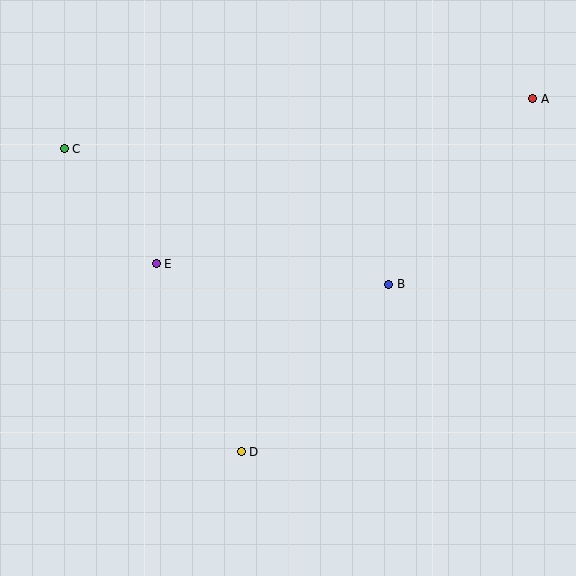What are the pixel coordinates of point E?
Point E is at (156, 264).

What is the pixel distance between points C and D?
The distance between C and D is 351 pixels.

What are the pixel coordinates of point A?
Point A is at (533, 99).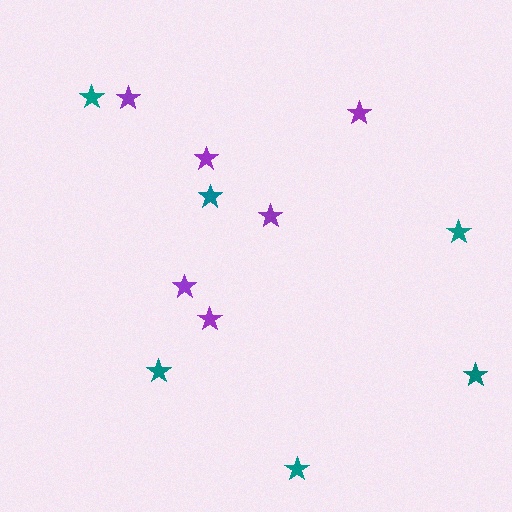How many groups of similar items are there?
There are 2 groups: one group of purple stars (6) and one group of teal stars (6).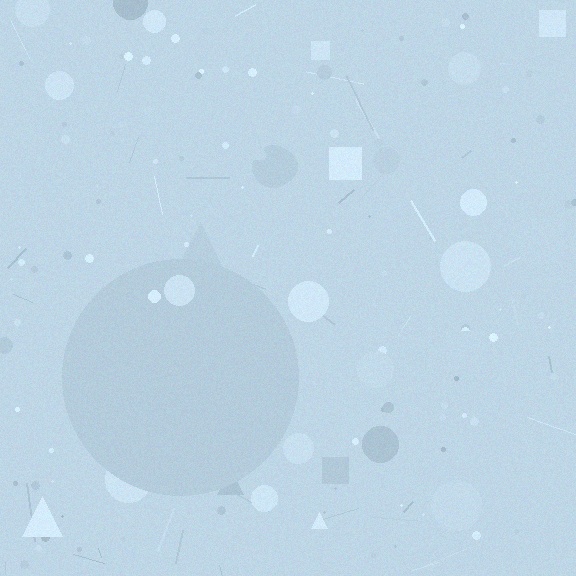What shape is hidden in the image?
A circle is hidden in the image.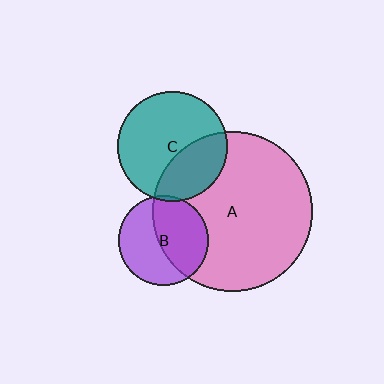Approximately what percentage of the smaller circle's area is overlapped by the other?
Approximately 50%.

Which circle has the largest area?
Circle A (pink).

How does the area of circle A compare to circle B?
Approximately 3.1 times.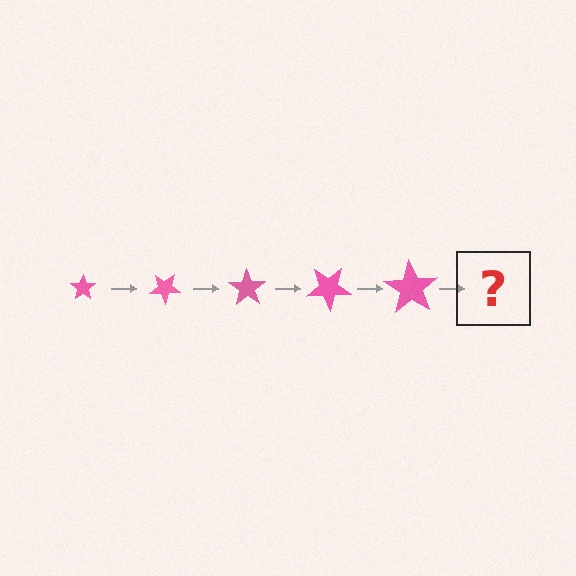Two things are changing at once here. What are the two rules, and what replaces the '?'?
The two rules are that the star grows larger each step and it rotates 35 degrees each step. The '?' should be a star, larger than the previous one and rotated 175 degrees from the start.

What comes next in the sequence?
The next element should be a star, larger than the previous one and rotated 175 degrees from the start.